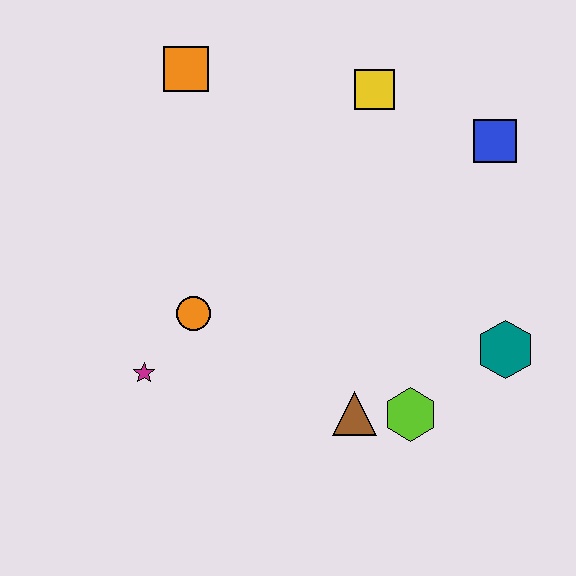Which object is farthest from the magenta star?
The blue square is farthest from the magenta star.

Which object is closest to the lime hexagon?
The brown triangle is closest to the lime hexagon.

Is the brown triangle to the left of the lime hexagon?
Yes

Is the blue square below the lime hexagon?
No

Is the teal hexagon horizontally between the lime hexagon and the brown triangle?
No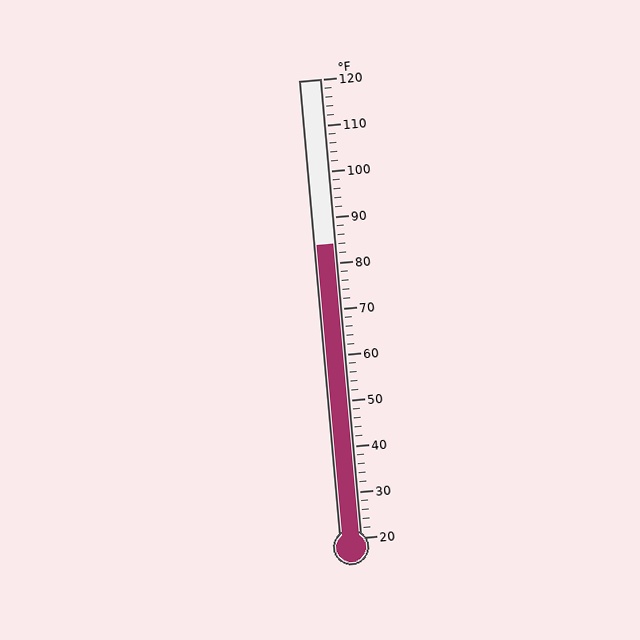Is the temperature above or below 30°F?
The temperature is above 30°F.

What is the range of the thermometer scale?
The thermometer scale ranges from 20°F to 120°F.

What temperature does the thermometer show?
The thermometer shows approximately 84°F.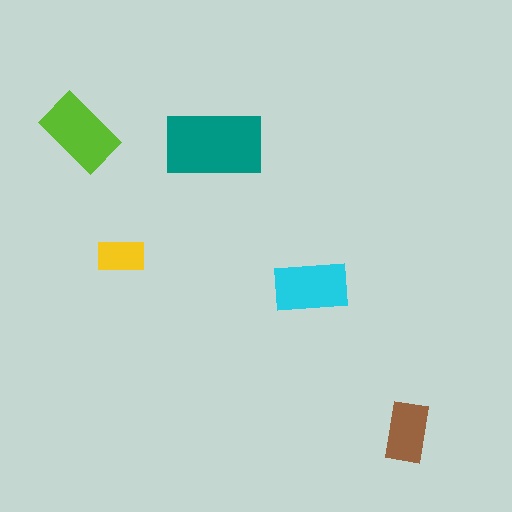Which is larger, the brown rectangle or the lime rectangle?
The lime one.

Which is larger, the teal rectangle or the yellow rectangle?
The teal one.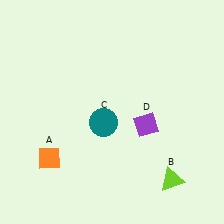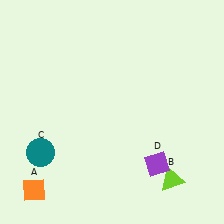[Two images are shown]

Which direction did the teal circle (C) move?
The teal circle (C) moved left.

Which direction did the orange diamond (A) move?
The orange diamond (A) moved down.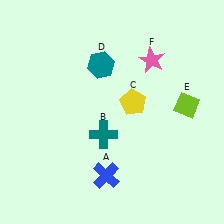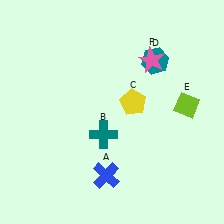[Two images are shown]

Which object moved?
The teal hexagon (D) moved right.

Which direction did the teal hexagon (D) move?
The teal hexagon (D) moved right.